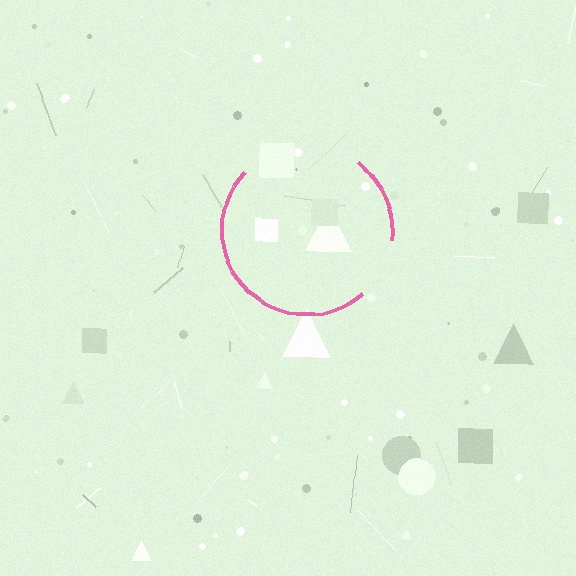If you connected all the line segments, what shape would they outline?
They would outline a circle.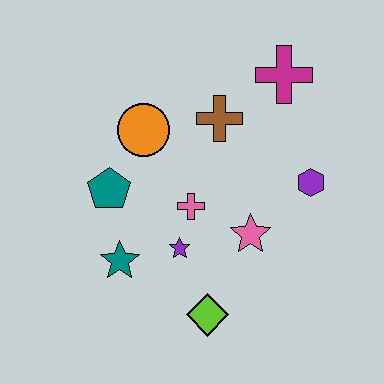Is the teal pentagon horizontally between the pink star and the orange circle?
No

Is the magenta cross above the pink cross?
Yes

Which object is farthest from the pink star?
The magenta cross is farthest from the pink star.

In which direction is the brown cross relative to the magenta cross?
The brown cross is to the left of the magenta cross.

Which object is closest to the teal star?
The purple star is closest to the teal star.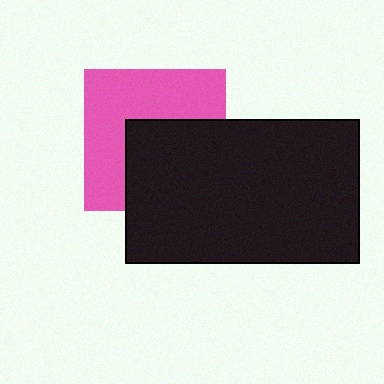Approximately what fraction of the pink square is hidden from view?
Roughly 46% of the pink square is hidden behind the black rectangle.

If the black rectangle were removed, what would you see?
You would see the complete pink square.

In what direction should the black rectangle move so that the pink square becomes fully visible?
The black rectangle should move toward the lower-right. That is the shortest direction to clear the overlap and leave the pink square fully visible.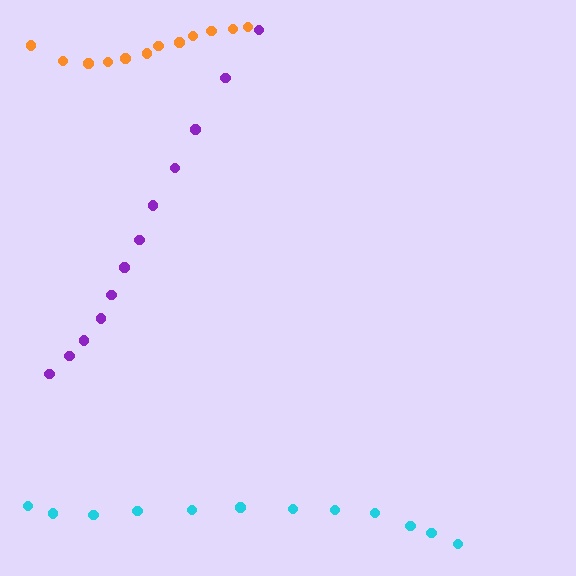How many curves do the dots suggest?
There are 3 distinct paths.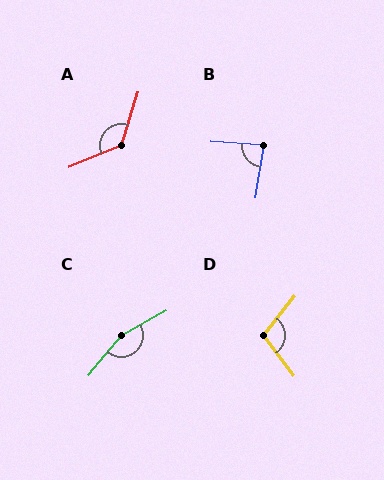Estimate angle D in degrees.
Approximately 105 degrees.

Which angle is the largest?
C, at approximately 159 degrees.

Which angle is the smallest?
B, at approximately 84 degrees.